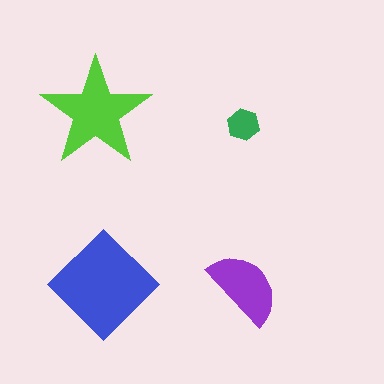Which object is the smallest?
The green hexagon.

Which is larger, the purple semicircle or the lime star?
The lime star.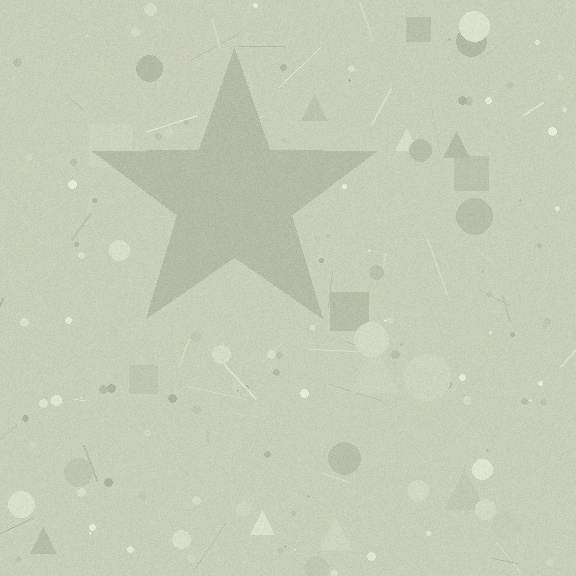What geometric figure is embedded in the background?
A star is embedded in the background.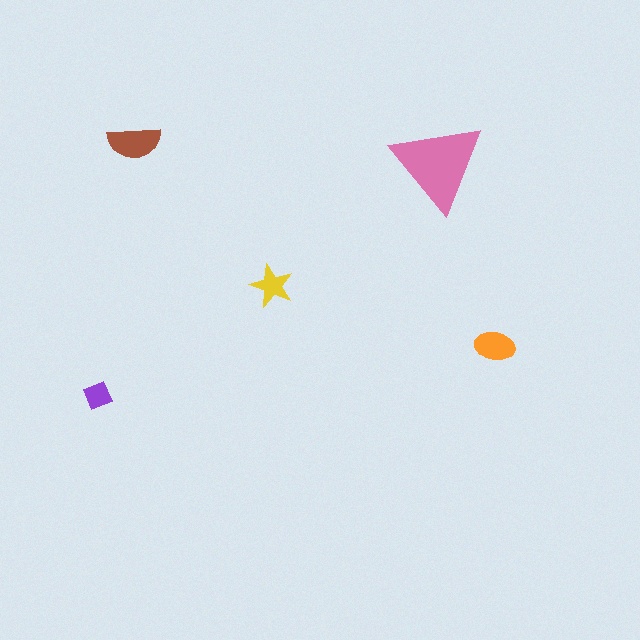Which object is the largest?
The pink triangle.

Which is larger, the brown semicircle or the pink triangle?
The pink triangle.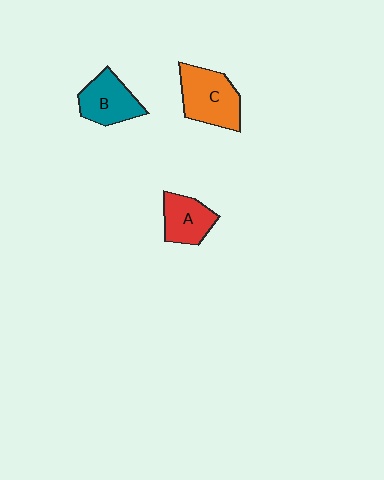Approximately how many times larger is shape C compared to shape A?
Approximately 1.4 times.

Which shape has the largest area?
Shape C (orange).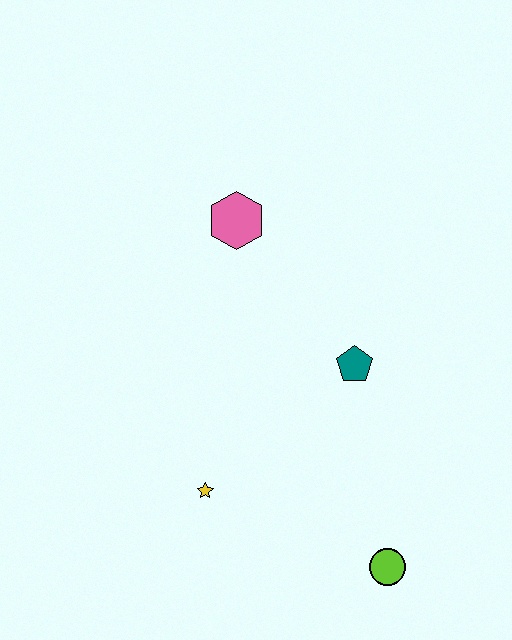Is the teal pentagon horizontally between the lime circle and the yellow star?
Yes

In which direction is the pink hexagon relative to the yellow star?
The pink hexagon is above the yellow star.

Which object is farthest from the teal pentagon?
The lime circle is farthest from the teal pentagon.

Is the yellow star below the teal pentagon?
Yes